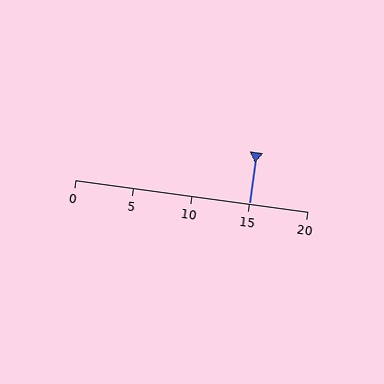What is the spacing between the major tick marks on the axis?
The major ticks are spaced 5 apart.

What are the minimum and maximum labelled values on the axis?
The axis runs from 0 to 20.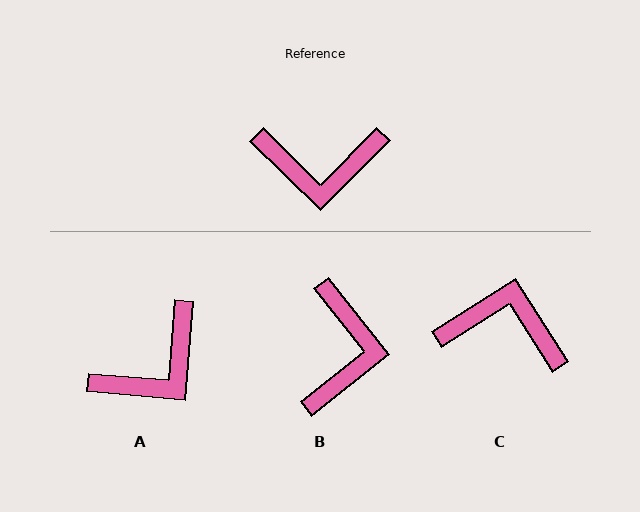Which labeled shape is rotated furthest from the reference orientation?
C, about 167 degrees away.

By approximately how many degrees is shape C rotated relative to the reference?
Approximately 167 degrees counter-clockwise.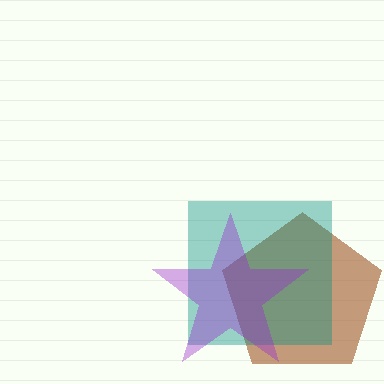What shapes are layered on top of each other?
The layered shapes are: a brown pentagon, a teal square, a purple star.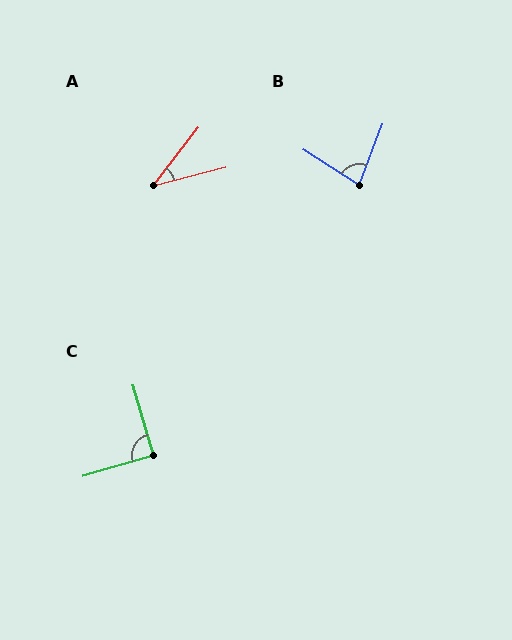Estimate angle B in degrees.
Approximately 78 degrees.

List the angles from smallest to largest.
A (38°), B (78°), C (91°).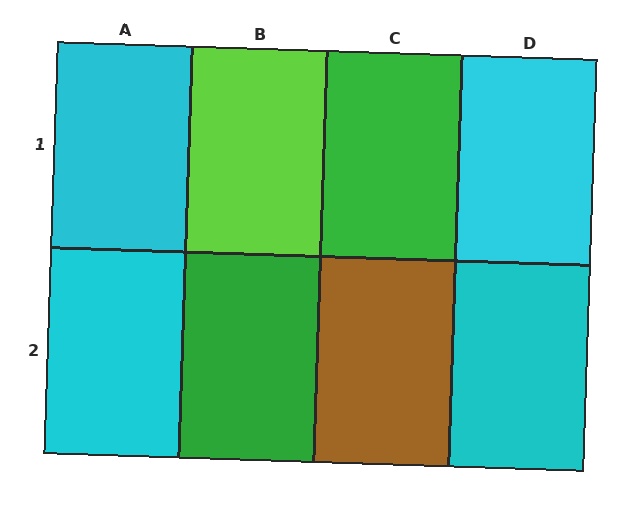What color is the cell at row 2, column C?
Brown.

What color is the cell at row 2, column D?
Cyan.